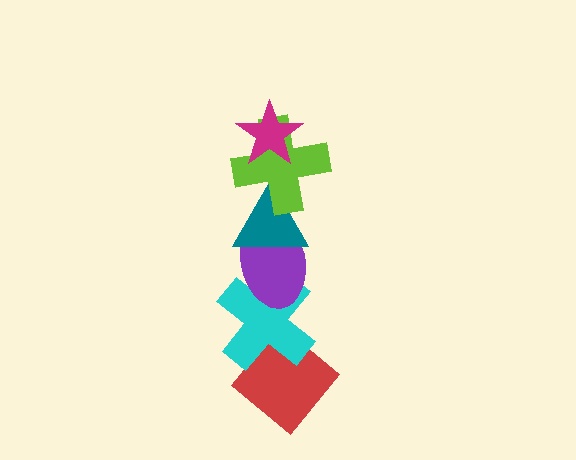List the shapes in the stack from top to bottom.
From top to bottom: the magenta star, the lime cross, the teal triangle, the purple ellipse, the cyan cross, the red diamond.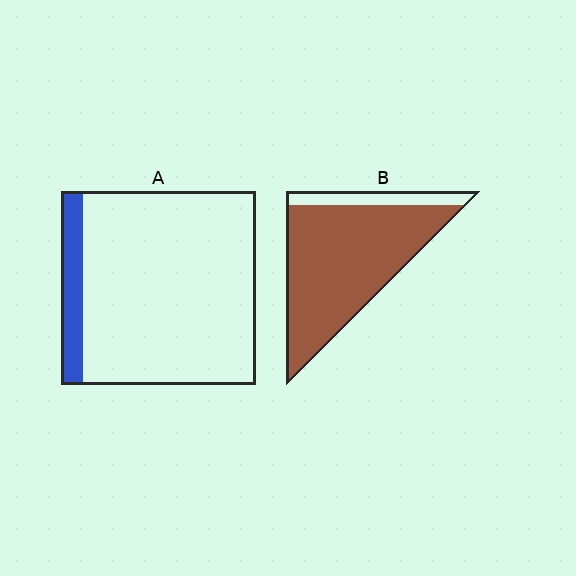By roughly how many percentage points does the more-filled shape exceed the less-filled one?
By roughly 75 percentage points (B over A).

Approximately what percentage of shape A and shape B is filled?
A is approximately 10% and B is approximately 85%.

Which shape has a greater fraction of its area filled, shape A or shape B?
Shape B.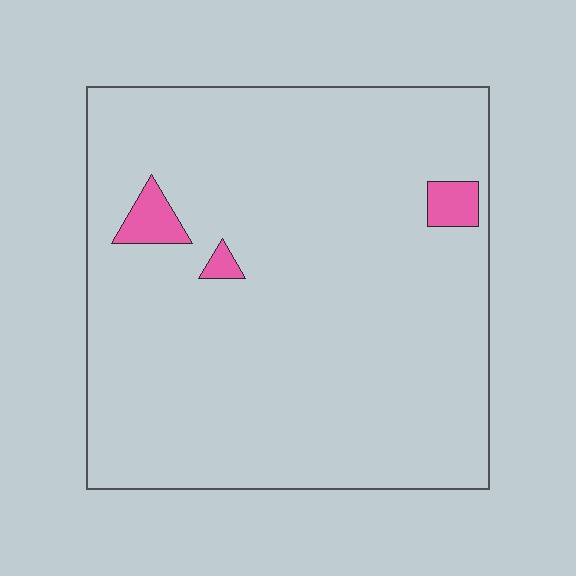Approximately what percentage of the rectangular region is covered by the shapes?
Approximately 5%.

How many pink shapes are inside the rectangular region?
3.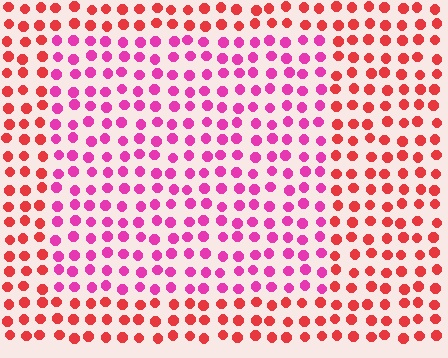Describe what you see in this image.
The image is filled with small red elements in a uniform arrangement. A rectangle-shaped region is visible where the elements are tinted to a slightly different hue, forming a subtle color boundary.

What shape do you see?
I see a rectangle.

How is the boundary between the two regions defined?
The boundary is defined purely by a slight shift in hue (about 39 degrees). Spacing, size, and orientation are identical on both sides.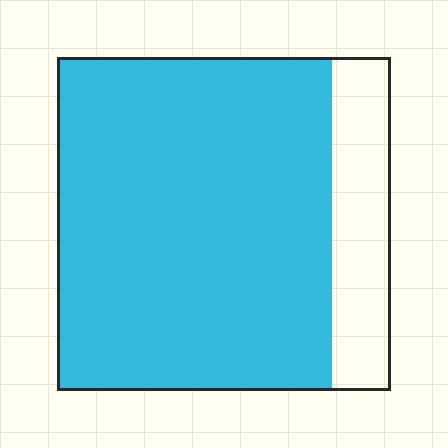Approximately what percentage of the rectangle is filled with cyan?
Approximately 80%.